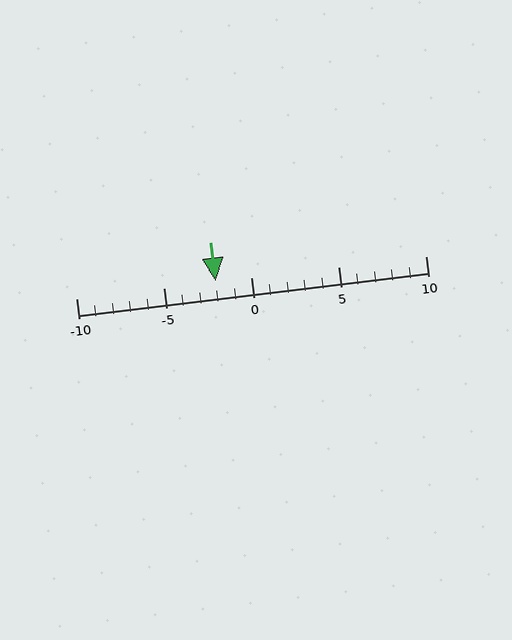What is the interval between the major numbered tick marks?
The major tick marks are spaced 5 units apart.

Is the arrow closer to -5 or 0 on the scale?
The arrow is closer to 0.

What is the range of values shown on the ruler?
The ruler shows values from -10 to 10.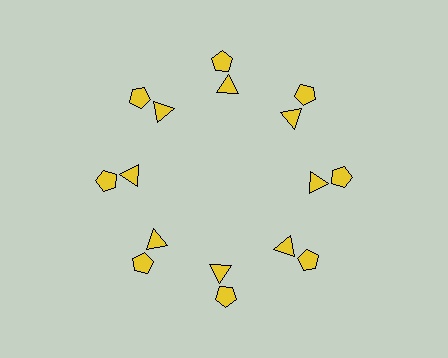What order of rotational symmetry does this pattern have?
This pattern has 8-fold rotational symmetry.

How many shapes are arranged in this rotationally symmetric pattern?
There are 16 shapes, arranged in 8 groups of 2.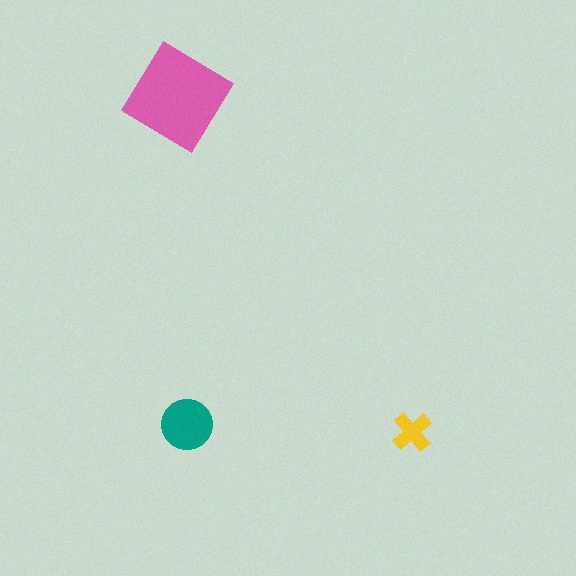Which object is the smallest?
The yellow cross.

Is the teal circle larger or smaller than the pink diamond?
Smaller.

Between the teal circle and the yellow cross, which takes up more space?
The teal circle.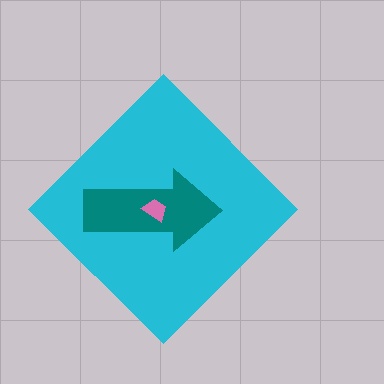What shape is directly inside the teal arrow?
The pink trapezoid.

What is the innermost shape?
The pink trapezoid.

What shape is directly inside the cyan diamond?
The teal arrow.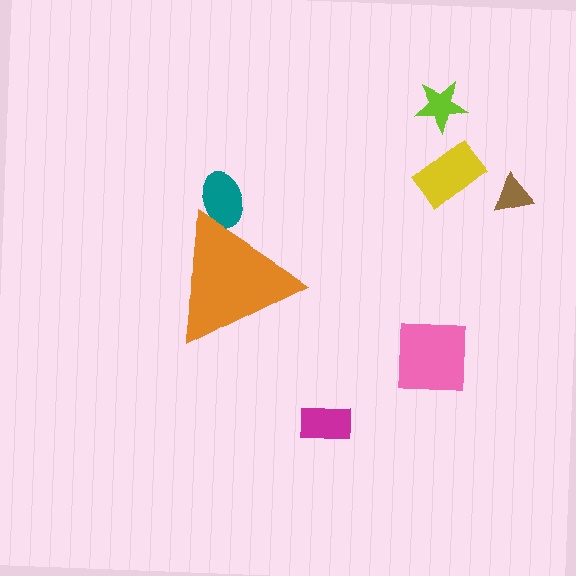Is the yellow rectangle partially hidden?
No, the yellow rectangle is fully visible.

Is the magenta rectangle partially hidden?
No, the magenta rectangle is fully visible.